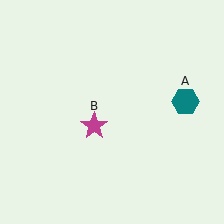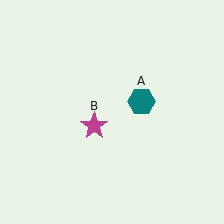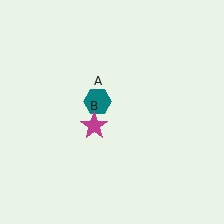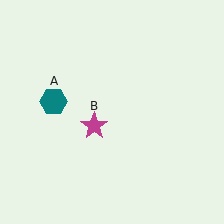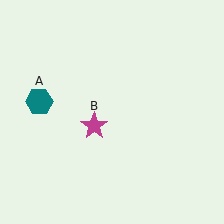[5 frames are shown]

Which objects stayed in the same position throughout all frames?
Magenta star (object B) remained stationary.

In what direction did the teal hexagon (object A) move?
The teal hexagon (object A) moved left.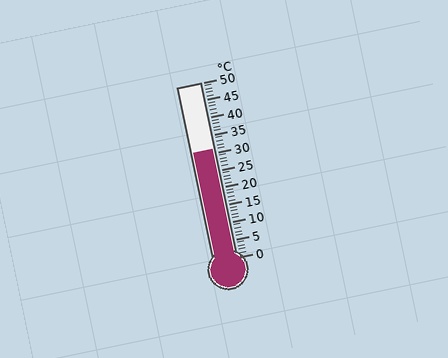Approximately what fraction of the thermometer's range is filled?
The thermometer is filled to approximately 60% of its range.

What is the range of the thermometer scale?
The thermometer scale ranges from 0°C to 50°C.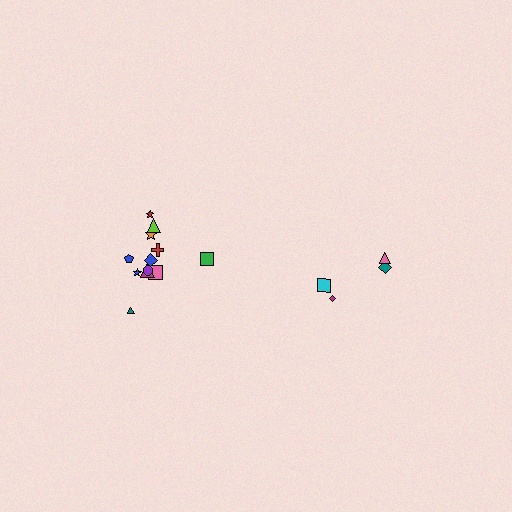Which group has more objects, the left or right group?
The left group.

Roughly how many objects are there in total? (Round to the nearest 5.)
Roughly 15 objects in total.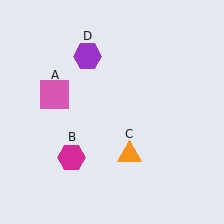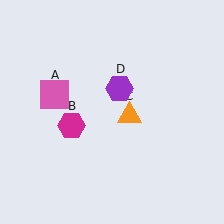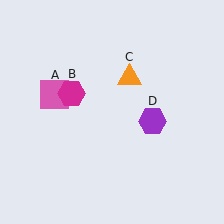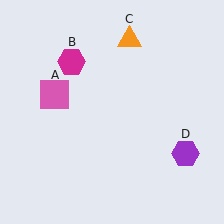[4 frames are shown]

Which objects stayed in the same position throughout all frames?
Pink square (object A) remained stationary.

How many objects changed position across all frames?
3 objects changed position: magenta hexagon (object B), orange triangle (object C), purple hexagon (object D).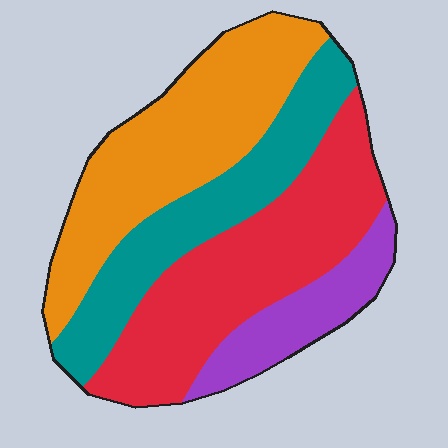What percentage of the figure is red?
Red covers roughly 35% of the figure.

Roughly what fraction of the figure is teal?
Teal takes up about one quarter (1/4) of the figure.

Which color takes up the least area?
Purple, at roughly 15%.